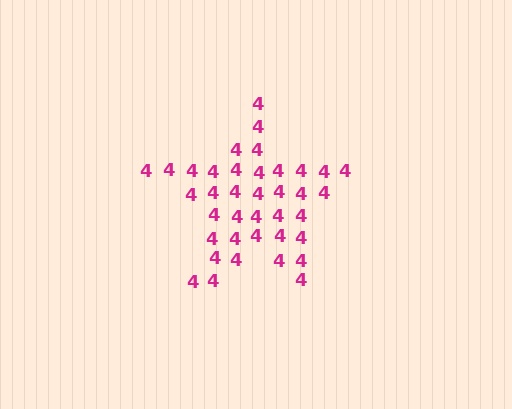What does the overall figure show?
The overall figure shows a star.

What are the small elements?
The small elements are digit 4's.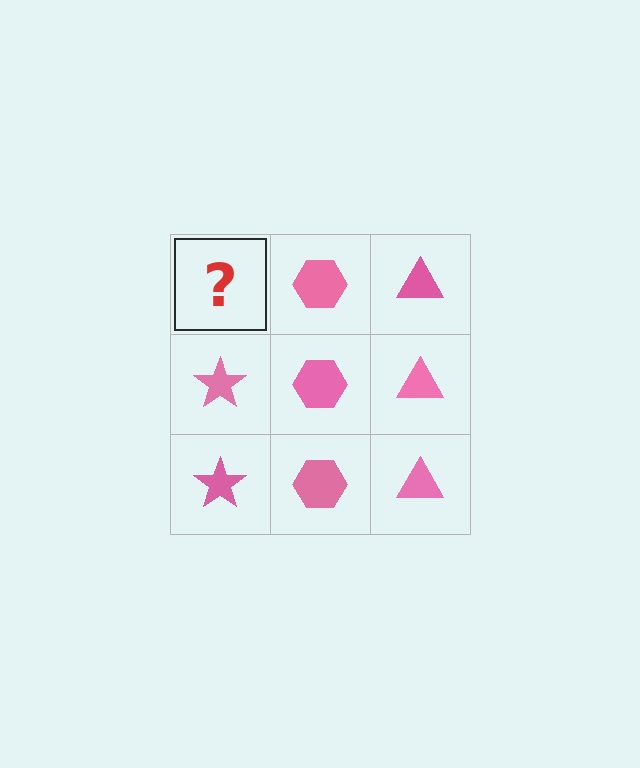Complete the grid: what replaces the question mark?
The question mark should be replaced with a pink star.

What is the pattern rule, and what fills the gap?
The rule is that each column has a consistent shape. The gap should be filled with a pink star.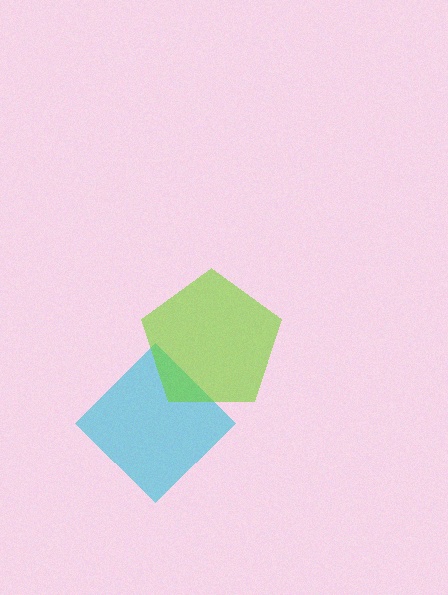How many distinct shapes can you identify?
There are 2 distinct shapes: a cyan diamond, a lime pentagon.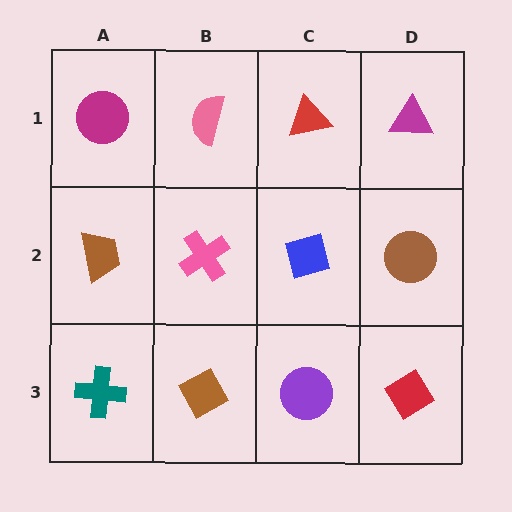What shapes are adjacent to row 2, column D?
A magenta triangle (row 1, column D), a red diamond (row 3, column D), a blue square (row 2, column C).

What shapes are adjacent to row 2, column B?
A pink semicircle (row 1, column B), a brown diamond (row 3, column B), a brown trapezoid (row 2, column A), a blue square (row 2, column C).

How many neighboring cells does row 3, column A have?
2.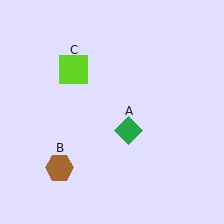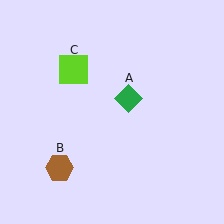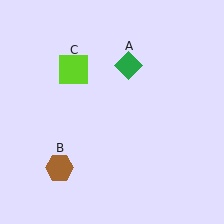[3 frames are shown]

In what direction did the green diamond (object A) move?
The green diamond (object A) moved up.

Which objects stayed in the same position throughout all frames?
Brown hexagon (object B) and lime square (object C) remained stationary.